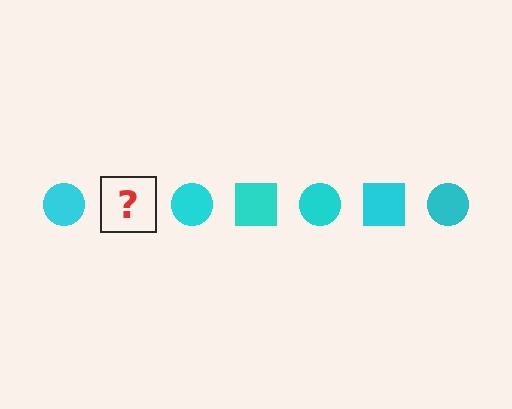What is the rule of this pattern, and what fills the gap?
The rule is that the pattern cycles through circle, square shapes in cyan. The gap should be filled with a cyan square.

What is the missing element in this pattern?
The missing element is a cyan square.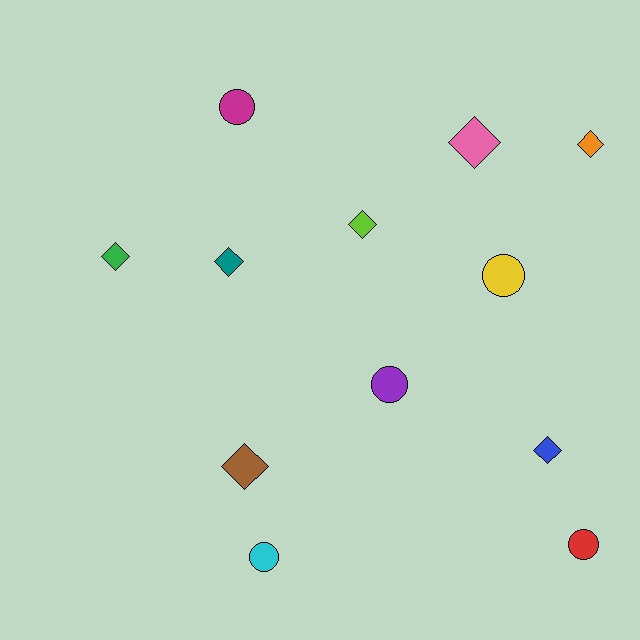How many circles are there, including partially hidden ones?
There are 5 circles.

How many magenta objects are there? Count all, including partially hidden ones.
There is 1 magenta object.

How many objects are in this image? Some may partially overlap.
There are 12 objects.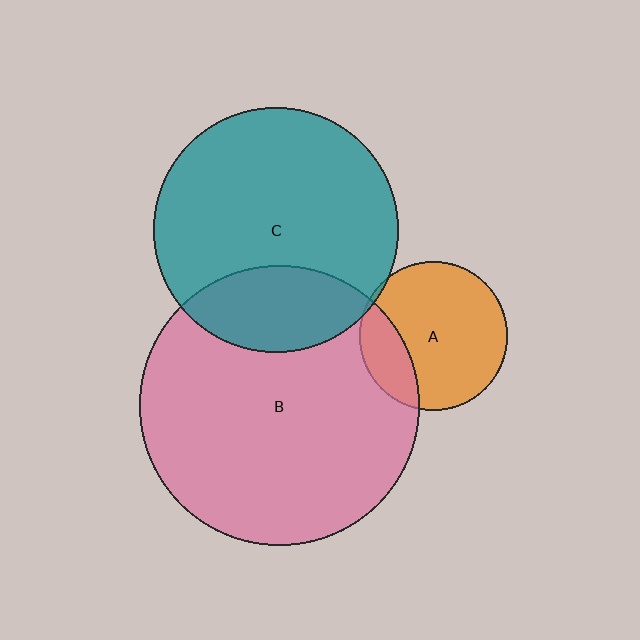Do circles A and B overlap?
Yes.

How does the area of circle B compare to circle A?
Approximately 3.5 times.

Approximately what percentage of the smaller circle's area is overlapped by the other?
Approximately 20%.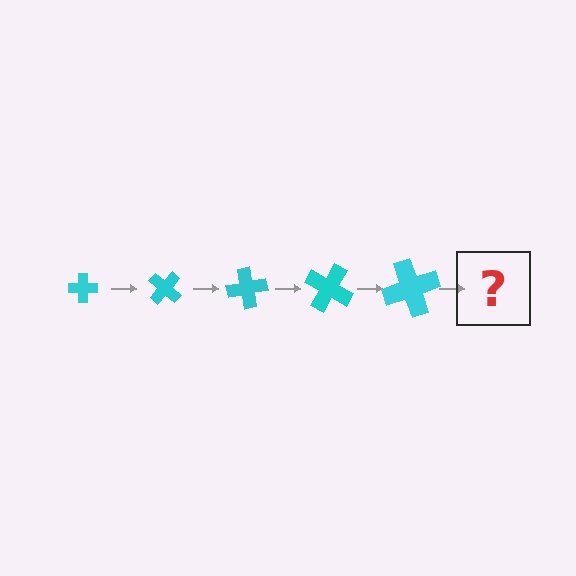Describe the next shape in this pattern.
It should be a cross, larger than the previous one and rotated 200 degrees from the start.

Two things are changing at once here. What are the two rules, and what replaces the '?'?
The two rules are that the cross grows larger each step and it rotates 40 degrees each step. The '?' should be a cross, larger than the previous one and rotated 200 degrees from the start.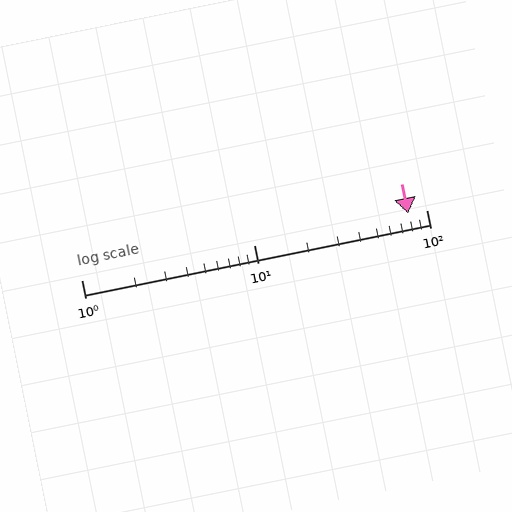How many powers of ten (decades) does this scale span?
The scale spans 2 decades, from 1 to 100.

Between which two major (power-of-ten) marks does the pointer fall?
The pointer is between 10 and 100.